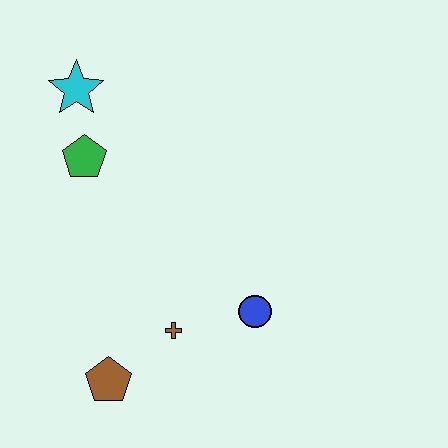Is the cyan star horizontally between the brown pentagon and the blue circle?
No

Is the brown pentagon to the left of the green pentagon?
No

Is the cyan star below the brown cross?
No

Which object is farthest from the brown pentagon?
The cyan star is farthest from the brown pentagon.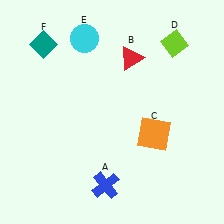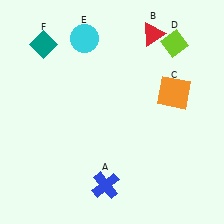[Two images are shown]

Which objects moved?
The objects that moved are: the red triangle (B), the orange square (C).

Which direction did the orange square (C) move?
The orange square (C) moved up.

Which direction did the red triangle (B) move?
The red triangle (B) moved up.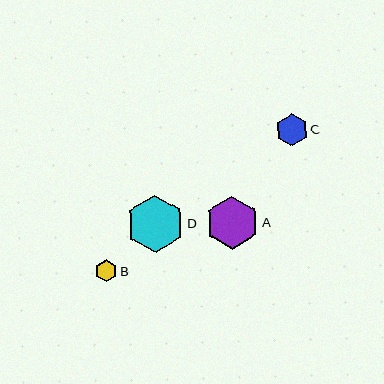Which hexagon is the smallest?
Hexagon B is the smallest with a size of approximately 22 pixels.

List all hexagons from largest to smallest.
From largest to smallest: D, A, C, B.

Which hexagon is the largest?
Hexagon D is the largest with a size of approximately 58 pixels.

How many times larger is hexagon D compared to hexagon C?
Hexagon D is approximately 1.8 times the size of hexagon C.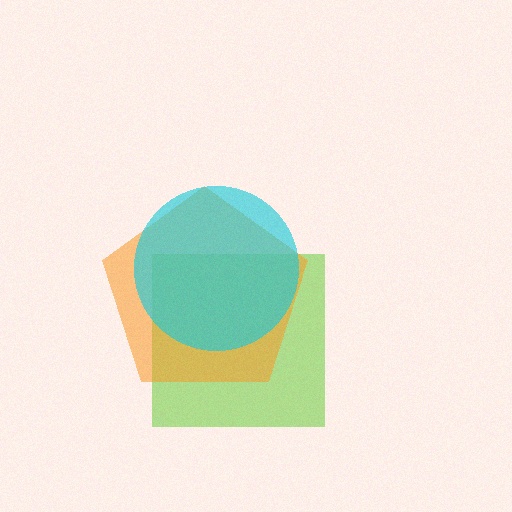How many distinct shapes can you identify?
There are 3 distinct shapes: a lime square, an orange pentagon, a cyan circle.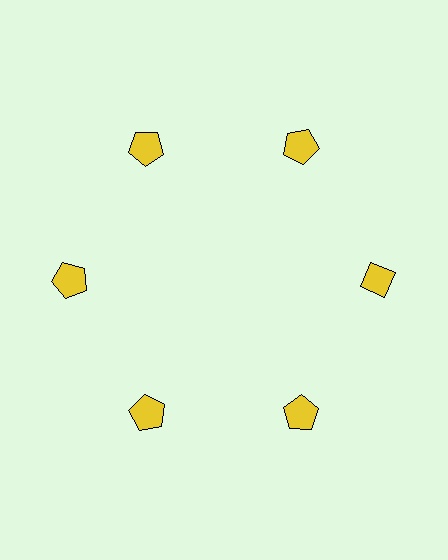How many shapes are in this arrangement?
There are 6 shapes arranged in a ring pattern.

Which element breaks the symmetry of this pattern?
The yellow diamond at roughly the 3 o'clock position breaks the symmetry. All other shapes are yellow pentagons.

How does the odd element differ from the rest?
It has a different shape: diamond instead of pentagon.